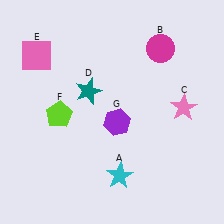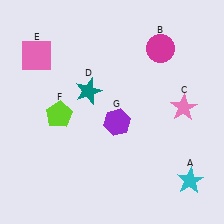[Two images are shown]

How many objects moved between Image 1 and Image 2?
1 object moved between the two images.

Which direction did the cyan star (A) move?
The cyan star (A) moved right.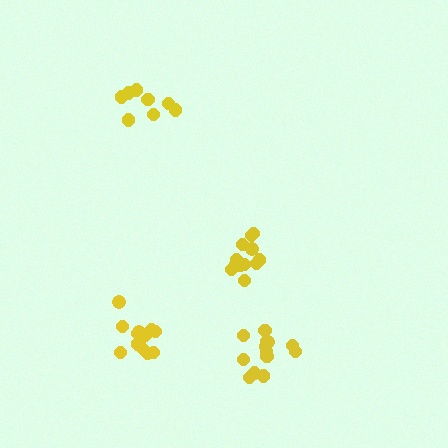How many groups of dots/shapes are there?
There are 4 groups.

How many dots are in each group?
Group 1: 13 dots, Group 2: 8 dots, Group 3: 13 dots, Group 4: 12 dots (46 total).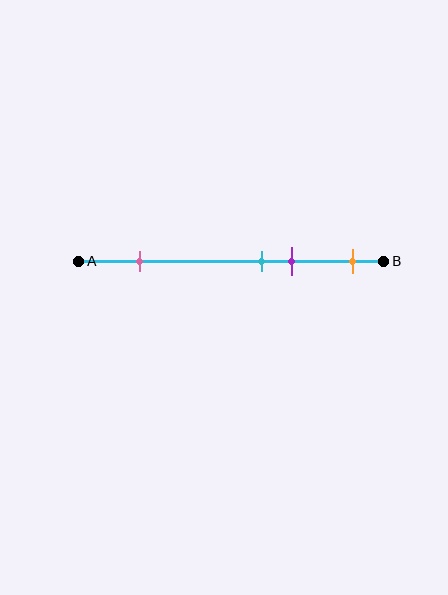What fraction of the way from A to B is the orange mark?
The orange mark is approximately 90% (0.9) of the way from A to B.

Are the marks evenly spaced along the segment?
No, the marks are not evenly spaced.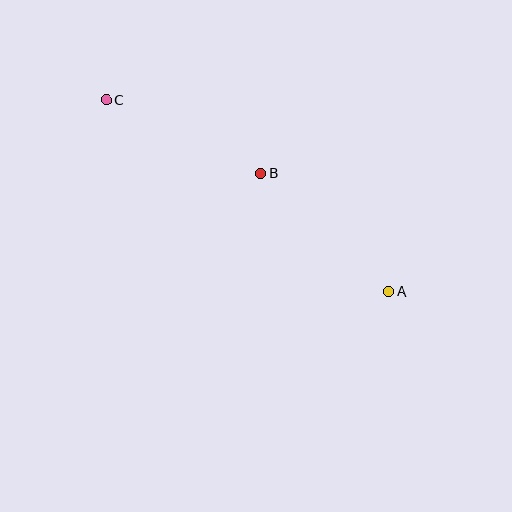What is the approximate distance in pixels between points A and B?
The distance between A and B is approximately 175 pixels.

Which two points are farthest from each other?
Points A and C are farthest from each other.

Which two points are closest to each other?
Points B and C are closest to each other.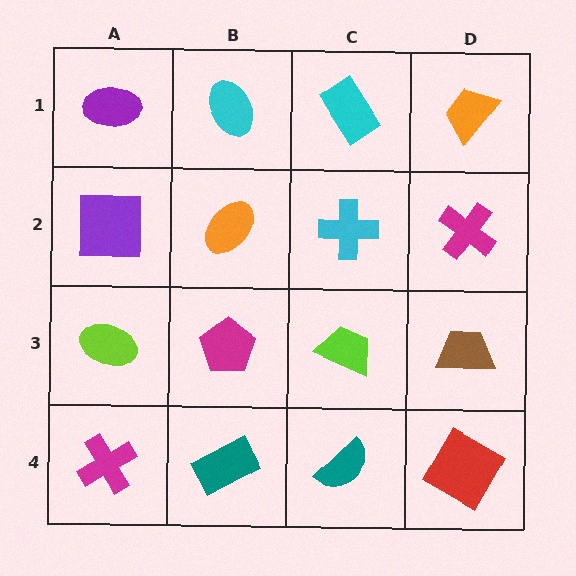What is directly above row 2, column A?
A purple ellipse.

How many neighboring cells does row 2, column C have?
4.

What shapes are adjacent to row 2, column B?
A cyan ellipse (row 1, column B), a magenta pentagon (row 3, column B), a purple square (row 2, column A), a cyan cross (row 2, column C).